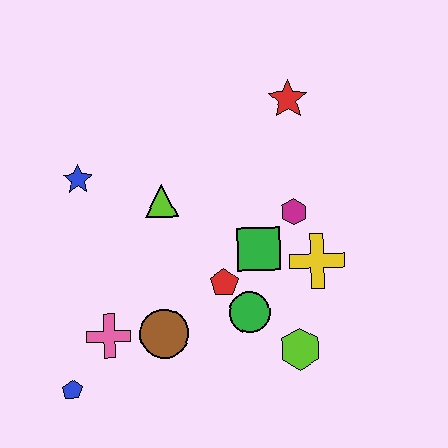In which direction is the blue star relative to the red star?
The blue star is to the left of the red star.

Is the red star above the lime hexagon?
Yes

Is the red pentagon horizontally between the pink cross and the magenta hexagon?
Yes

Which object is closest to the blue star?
The lime triangle is closest to the blue star.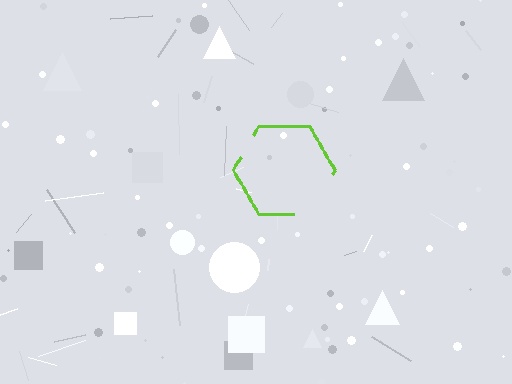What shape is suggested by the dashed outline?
The dashed outline suggests a hexagon.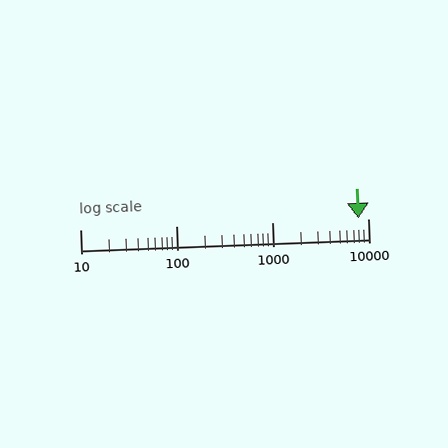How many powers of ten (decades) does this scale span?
The scale spans 3 decades, from 10 to 10000.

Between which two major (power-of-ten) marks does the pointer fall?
The pointer is between 1000 and 10000.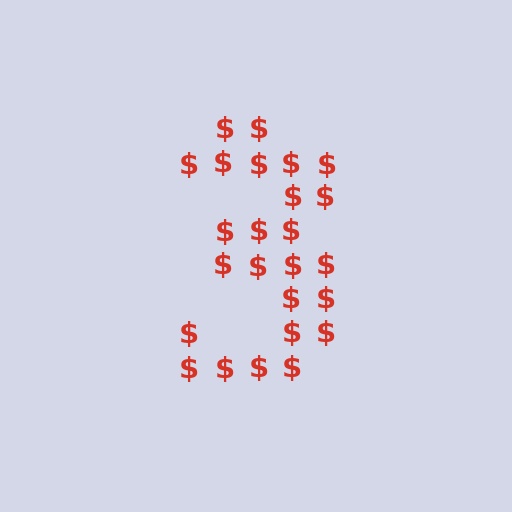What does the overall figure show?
The overall figure shows the digit 3.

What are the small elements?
The small elements are dollar signs.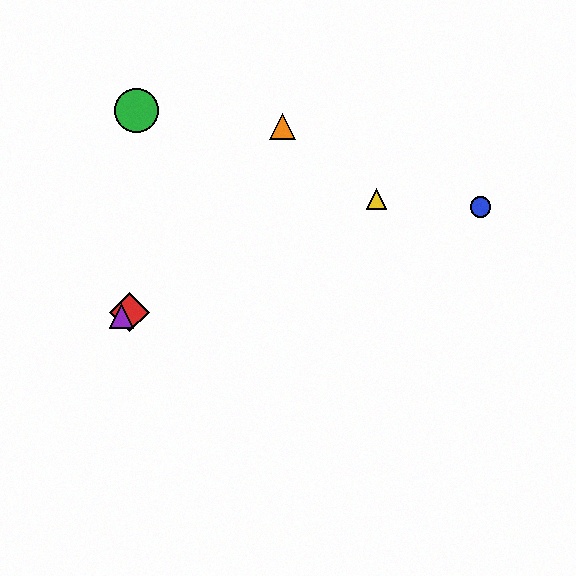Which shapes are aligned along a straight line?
The red diamond, the yellow triangle, the purple triangle are aligned along a straight line.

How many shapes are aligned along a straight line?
3 shapes (the red diamond, the yellow triangle, the purple triangle) are aligned along a straight line.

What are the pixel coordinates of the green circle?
The green circle is at (137, 110).